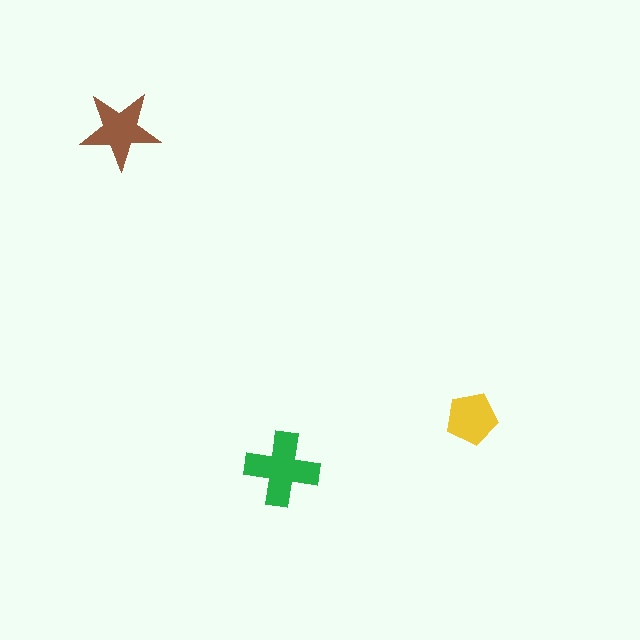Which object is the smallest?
The yellow pentagon.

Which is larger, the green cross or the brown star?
The green cross.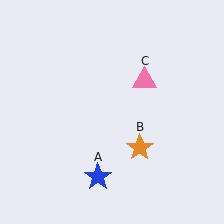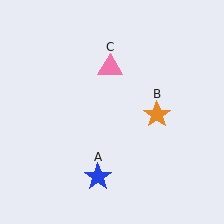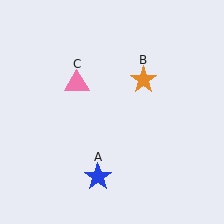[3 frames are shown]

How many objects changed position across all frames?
2 objects changed position: orange star (object B), pink triangle (object C).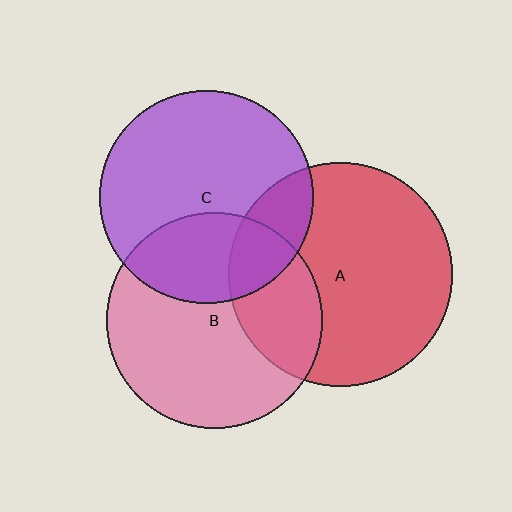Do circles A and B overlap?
Yes.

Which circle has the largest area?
Circle A (red).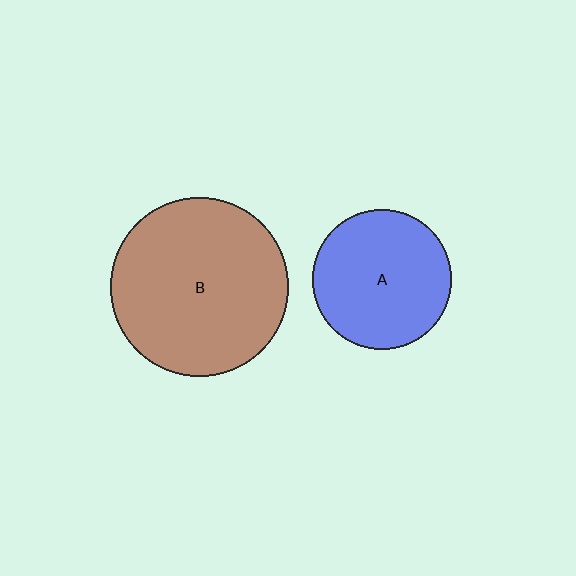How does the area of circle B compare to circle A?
Approximately 1.6 times.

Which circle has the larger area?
Circle B (brown).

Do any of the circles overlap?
No, none of the circles overlap.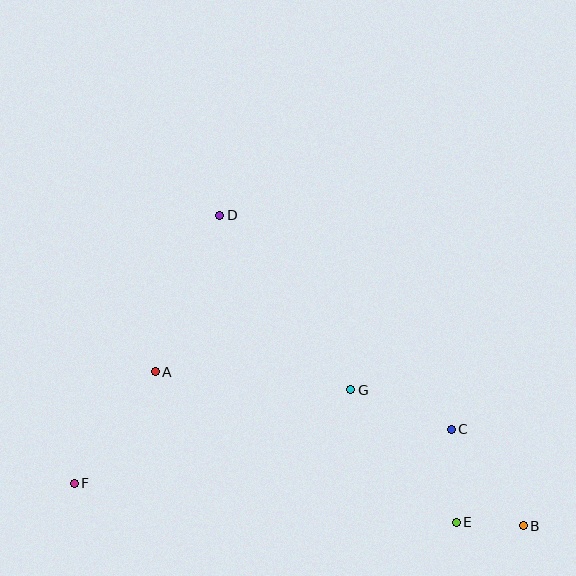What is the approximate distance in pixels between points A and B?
The distance between A and B is approximately 399 pixels.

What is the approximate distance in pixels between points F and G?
The distance between F and G is approximately 292 pixels.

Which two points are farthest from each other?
Points B and F are farthest from each other.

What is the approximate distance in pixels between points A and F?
The distance between A and F is approximately 138 pixels.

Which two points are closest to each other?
Points B and E are closest to each other.